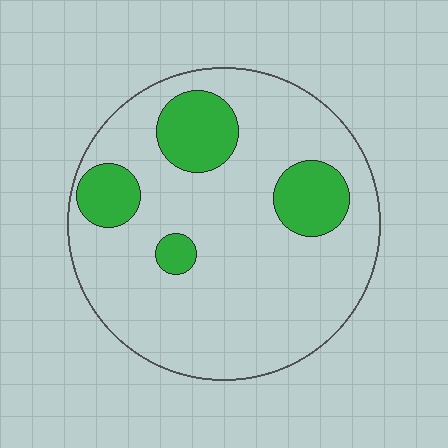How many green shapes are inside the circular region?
4.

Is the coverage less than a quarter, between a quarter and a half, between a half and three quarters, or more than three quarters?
Less than a quarter.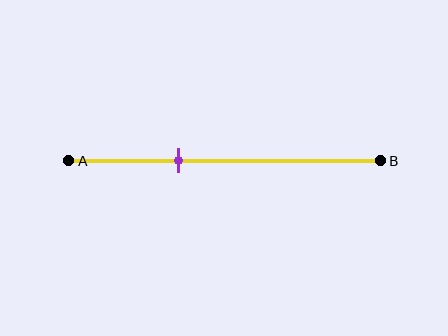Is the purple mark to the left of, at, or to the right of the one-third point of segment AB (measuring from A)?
The purple mark is approximately at the one-third point of segment AB.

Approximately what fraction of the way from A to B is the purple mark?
The purple mark is approximately 35% of the way from A to B.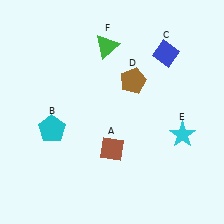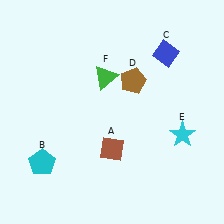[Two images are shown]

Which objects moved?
The objects that moved are: the cyan pentagon (B), the green triangle (F).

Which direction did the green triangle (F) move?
The green triangle (F) moved down.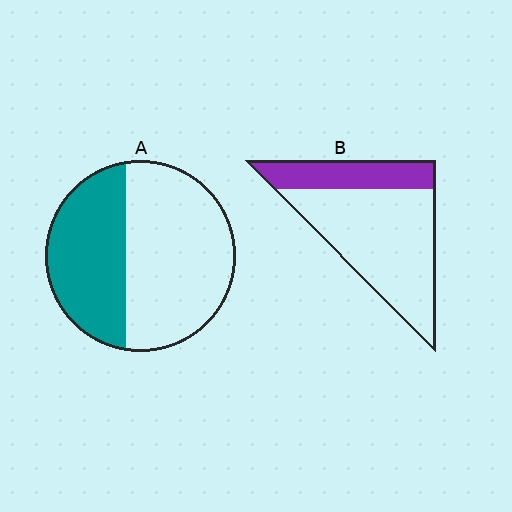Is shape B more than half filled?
No.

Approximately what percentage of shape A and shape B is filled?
A is approximately 40% and B is approximately 30%.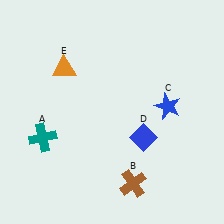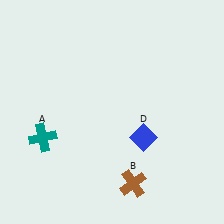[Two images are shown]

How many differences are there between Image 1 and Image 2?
There are 2 differences between the two images.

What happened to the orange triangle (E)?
The orange triangle (E) was removed in Image 2. It was in the top-left area of Image 1.